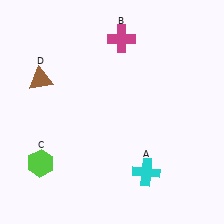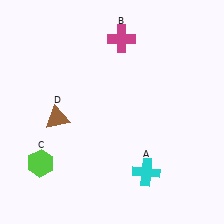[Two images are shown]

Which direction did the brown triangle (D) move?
The brown triangle (D) moved down.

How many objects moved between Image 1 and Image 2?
1 object moved between the two images.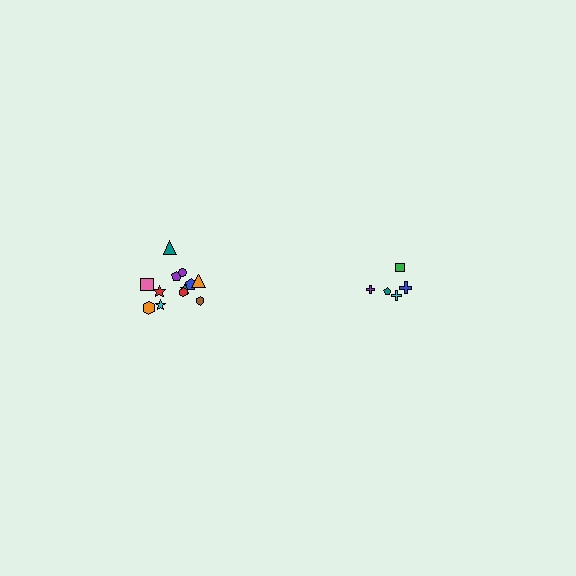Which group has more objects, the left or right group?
The left group.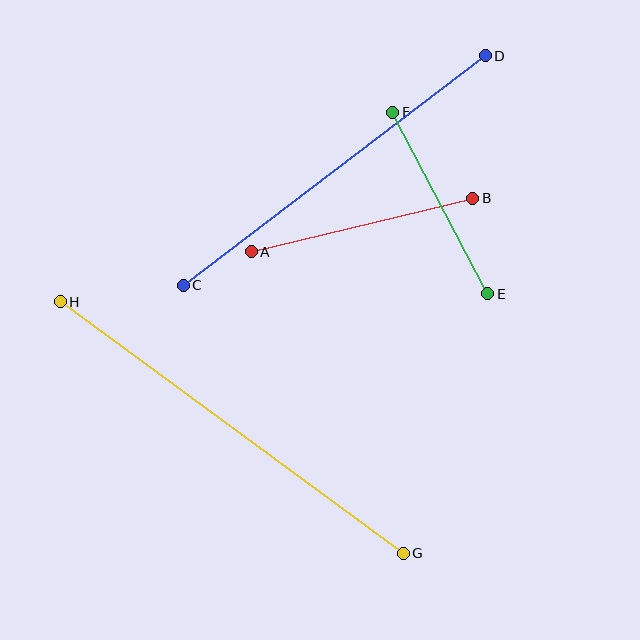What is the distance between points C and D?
The distance is approximately 379 pixels.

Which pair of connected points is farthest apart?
Points G and H are farthest apart.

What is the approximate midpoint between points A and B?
The midpoint is at approximately (362, 225) pixels.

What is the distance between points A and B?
The distance is approximately 228 pixels.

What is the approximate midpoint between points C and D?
The midpoint is at approximately (334, 170) pixels.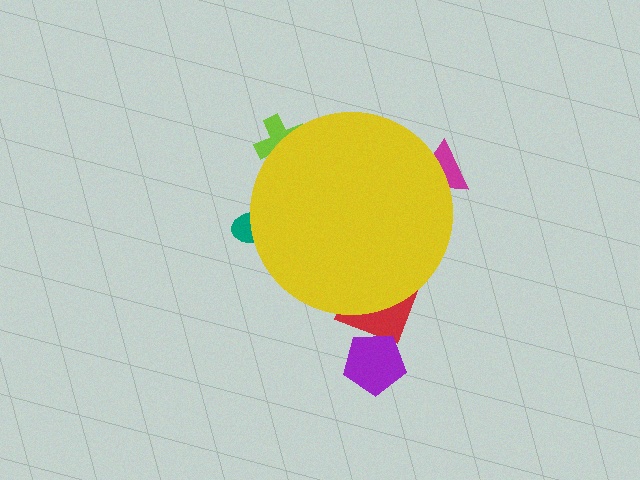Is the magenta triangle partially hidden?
Yes, the magenta triangle is partially hidden behind the yellow circle.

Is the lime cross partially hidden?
Yes, the lime cross is partially hidden behind the yellow circle.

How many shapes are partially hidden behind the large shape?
4 shapes are partially hidden.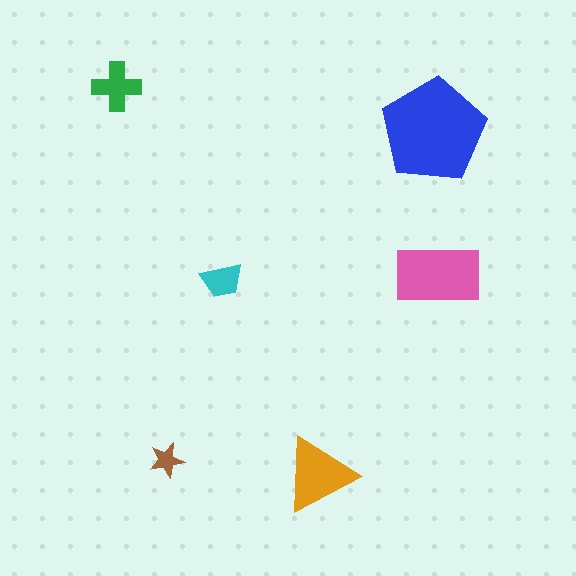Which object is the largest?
The blue pentagon.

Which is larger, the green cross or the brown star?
The green cross.